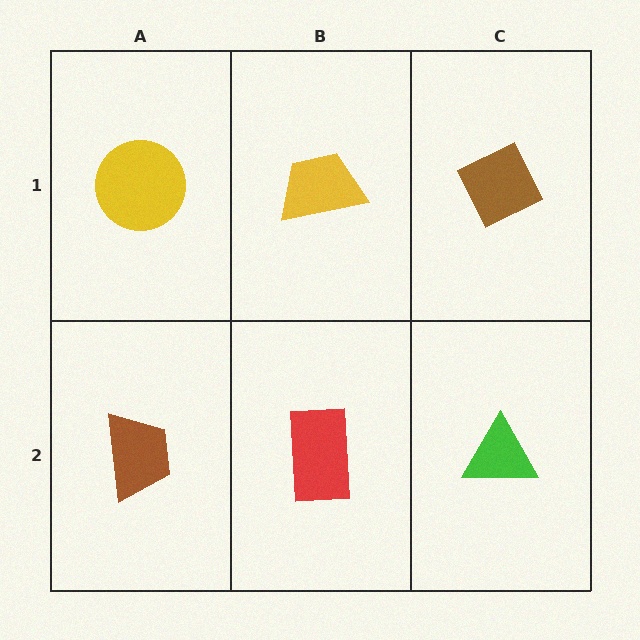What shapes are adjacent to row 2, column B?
A yellow trapezoid (row 1, column B), a brown trapezoid (row 2, column A), a green triangle (row 2, column C).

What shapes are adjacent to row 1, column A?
A brown trapezoid (row 2, column A), a yellow trapezoid (row 1, column B).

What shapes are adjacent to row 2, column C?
A brown diamond (row 1, column C), a red rectangle (row 2, column B).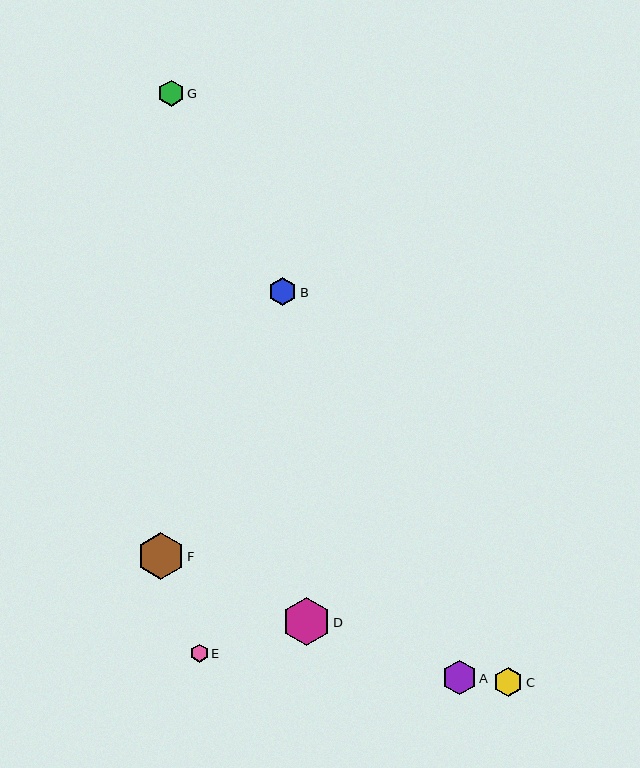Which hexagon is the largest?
Hexagon D is the largest with a size of approximately 48 pixels.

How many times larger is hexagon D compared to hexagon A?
Hexagon D is approximately 1.4 times the size of hexagon A.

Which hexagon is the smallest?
Hexagon E is the smallest with a size of approximately 18 pixels.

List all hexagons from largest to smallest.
From largest to smallest: D, F, A, C, B, G, E.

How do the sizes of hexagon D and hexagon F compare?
Hexagon D and hexagon F are approximately the same size.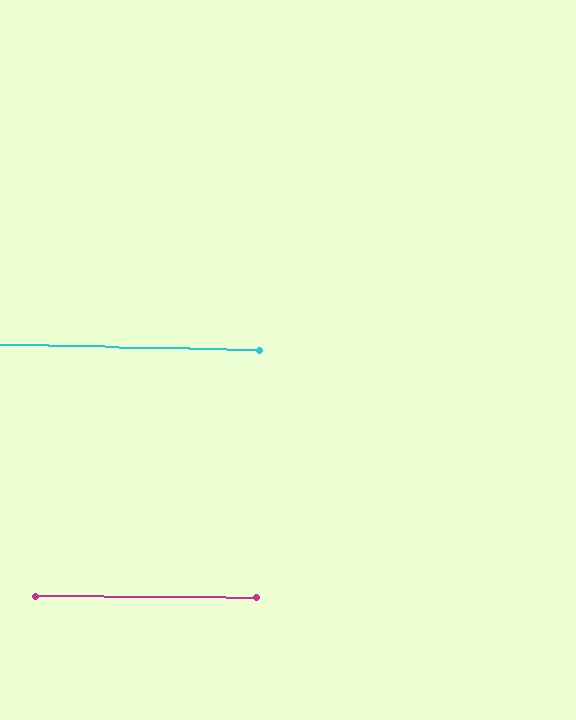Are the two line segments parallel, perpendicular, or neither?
Parallel — their directions differ by only 1.0°.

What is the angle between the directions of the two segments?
Approximately 1 degree.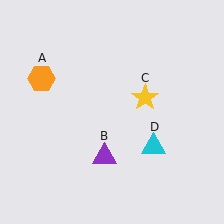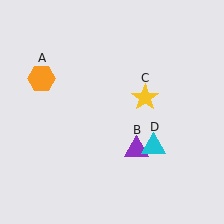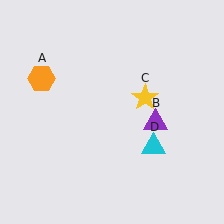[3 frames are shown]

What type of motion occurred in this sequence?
The purple triangle (object B) rotated counterclockwise around the center of the scene.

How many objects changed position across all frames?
1 object changed position: purple triangle (object B).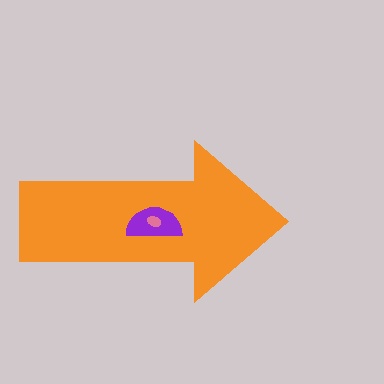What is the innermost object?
The pink ellipse.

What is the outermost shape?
The orange arrow.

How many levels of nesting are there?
3.